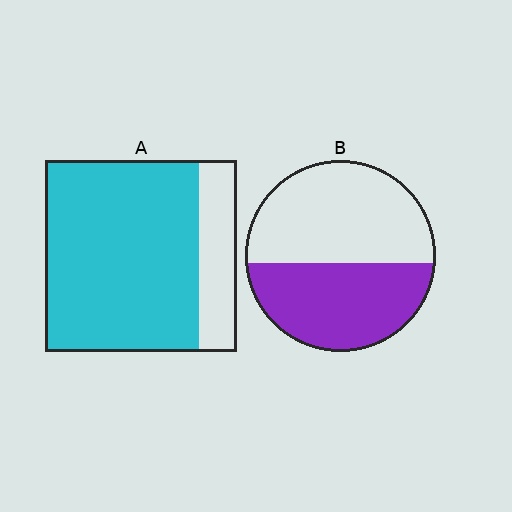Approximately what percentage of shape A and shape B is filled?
A is approximately 80% and B is approximately 45%.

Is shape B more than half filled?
No.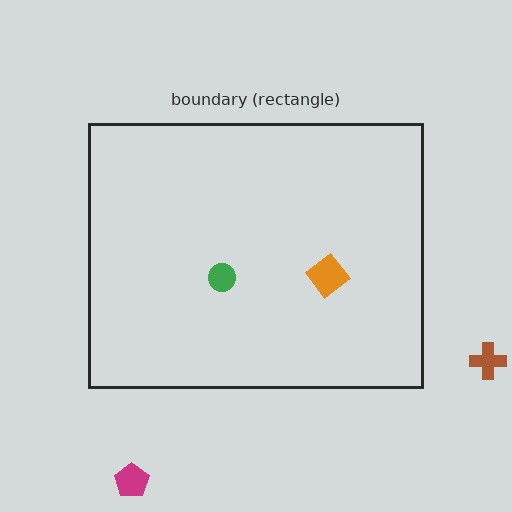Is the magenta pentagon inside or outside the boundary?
Outside.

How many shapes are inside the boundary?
2 inside, 2 outside.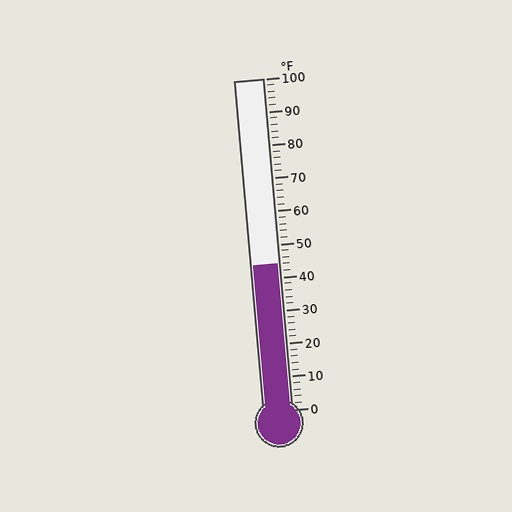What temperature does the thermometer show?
The thermometer shows approximately 44°F.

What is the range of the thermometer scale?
The thermometer scale ranges from 0°F to 100°F.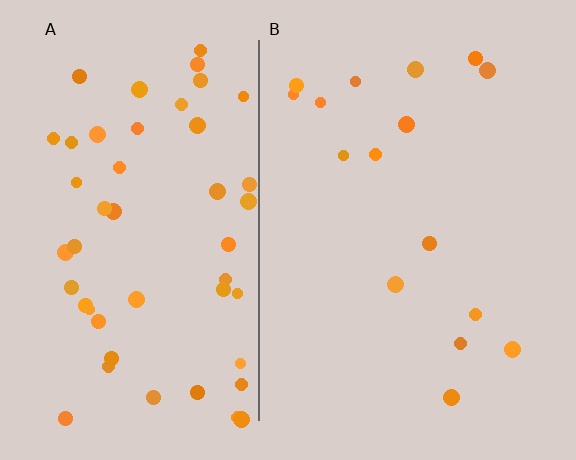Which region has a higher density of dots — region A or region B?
A (the left).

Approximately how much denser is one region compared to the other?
Approximately 3.1× — region A over region B.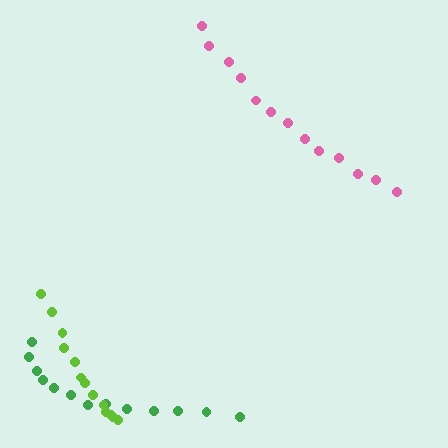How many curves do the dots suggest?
There are 3 distinct paths.